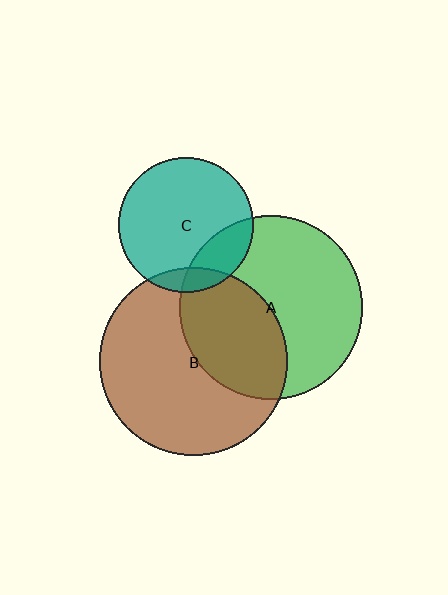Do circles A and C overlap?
Yes.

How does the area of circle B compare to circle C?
Approximately 1.9 times.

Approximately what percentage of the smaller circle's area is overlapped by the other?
Approximately 20%.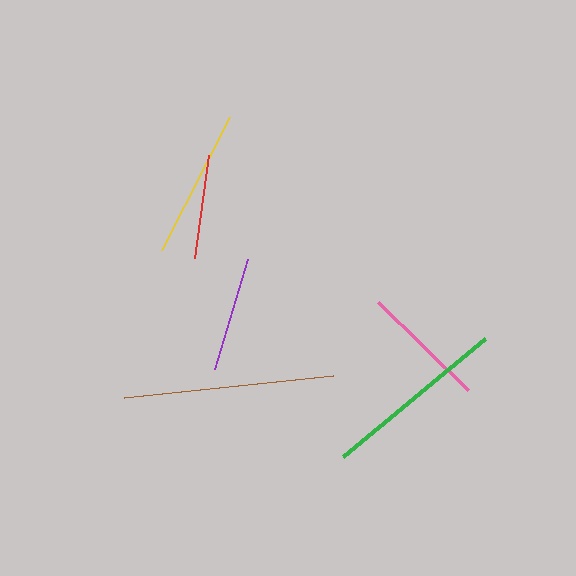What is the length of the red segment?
The red segment is approximately 103 pixels long.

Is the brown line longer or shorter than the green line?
The brown line is longer than the green line.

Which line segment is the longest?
The brown line is the longest at approximately 211 pixels.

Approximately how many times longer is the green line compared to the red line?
The green line is approximately 1.8 times the length of the red line.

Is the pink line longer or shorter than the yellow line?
The yellow line is longer than the pink line.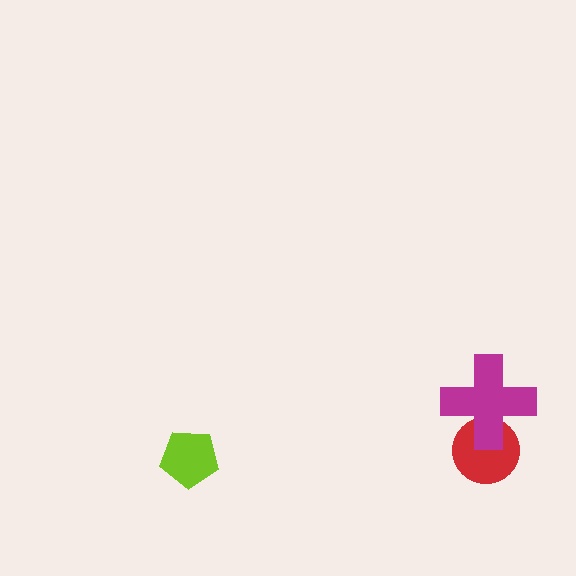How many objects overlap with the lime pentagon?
0 objects overlap with the lime pentagon.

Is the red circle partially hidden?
Yes, it is partially covered by another shape.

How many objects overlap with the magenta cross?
1 object overlaps with the magenta cross.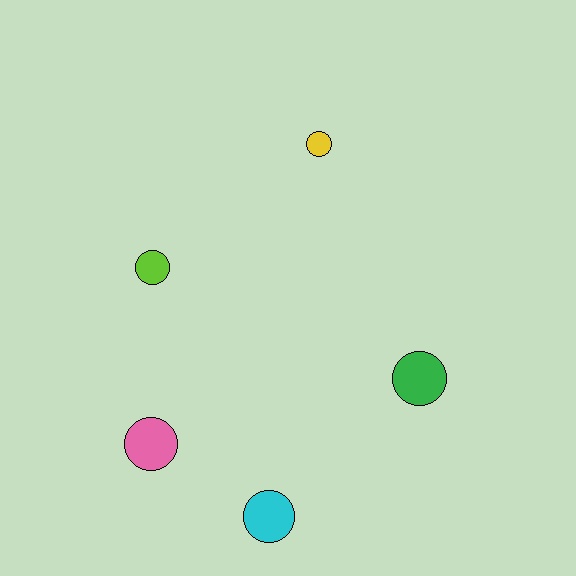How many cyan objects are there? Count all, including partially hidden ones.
There is 1 cyan object.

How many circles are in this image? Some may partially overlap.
There are 5 circles.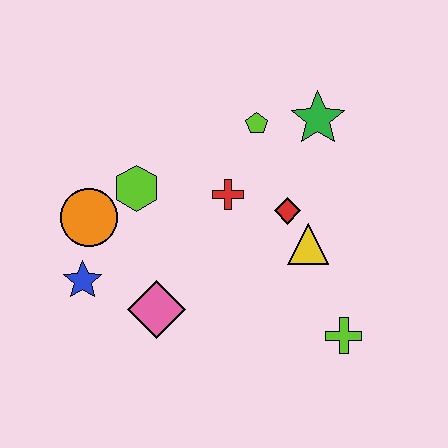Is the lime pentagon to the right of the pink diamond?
Yes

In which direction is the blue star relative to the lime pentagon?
The blue star is to the left of the lime pentagon.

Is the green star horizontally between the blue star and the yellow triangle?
No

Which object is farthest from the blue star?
The green star is farthest from the blue star.